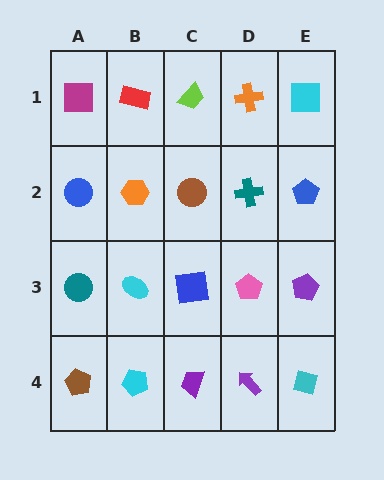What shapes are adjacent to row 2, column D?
An orange cross (row 1, column D), a pink pentagon (row 3, column D), a brown circle (row 2, column C), a blue pentagon (row 2, column E).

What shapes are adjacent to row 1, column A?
A blue circle (row 2, column A), a red rectangle (row 1, column B).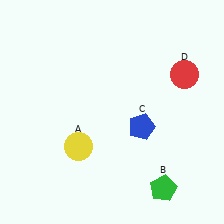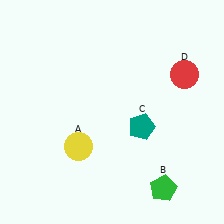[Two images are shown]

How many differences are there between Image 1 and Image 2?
There is 1 difference between the two images.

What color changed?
The pentagon (C) changed from blue in Image 1 to teal in Image 2.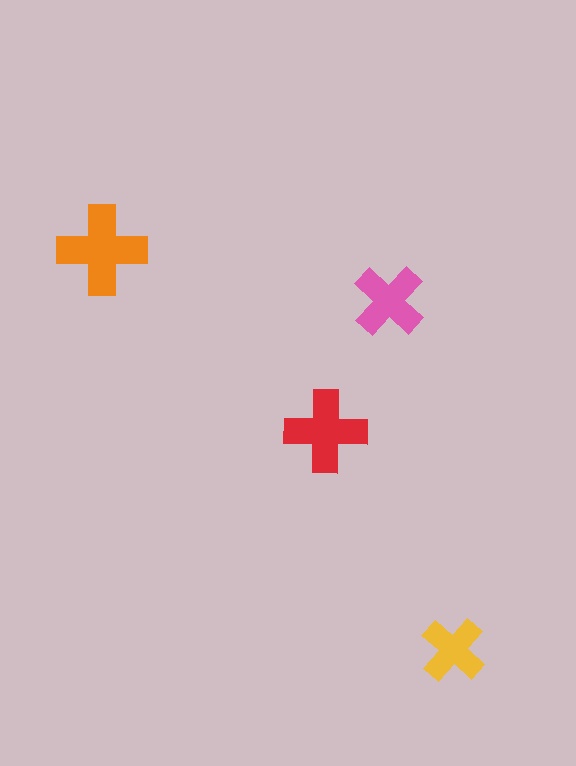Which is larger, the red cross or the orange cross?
The orange one.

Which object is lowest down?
The yellow cross is bottommost.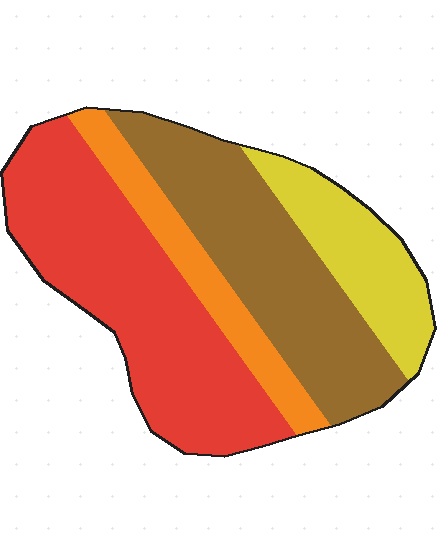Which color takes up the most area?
Red, at roughly 40%.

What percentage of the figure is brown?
Brown takes up about one third (1/3) of the figure.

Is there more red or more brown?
Red.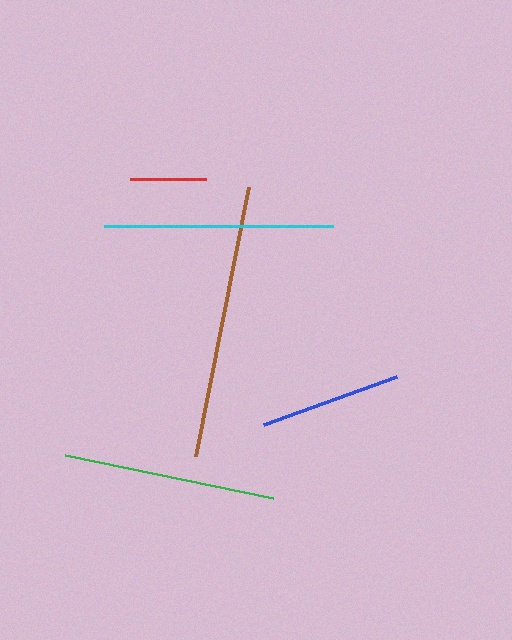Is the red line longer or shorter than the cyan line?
The cyan line is longer than the red line.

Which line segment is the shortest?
The red line is the shortest at approximately 77 pixels.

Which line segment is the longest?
The brown line is the longest at approximately 274 pixels.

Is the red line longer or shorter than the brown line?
The brown line is longer than the red line.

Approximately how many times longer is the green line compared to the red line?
The green line is approximately 2.8 times the length of the red line.